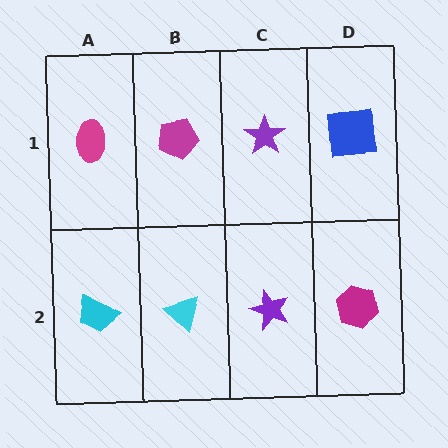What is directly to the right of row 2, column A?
A cyan triangle.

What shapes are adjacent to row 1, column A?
A cyan trapezoid (row 2, column A), a magenta pentagon (row 1, column B).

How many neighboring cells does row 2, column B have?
3.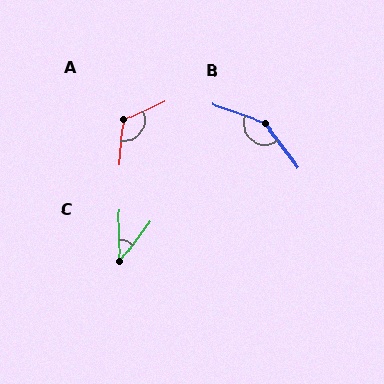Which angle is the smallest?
C, at approximately 38 degrees.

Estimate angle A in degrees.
Approximately 119 degrees.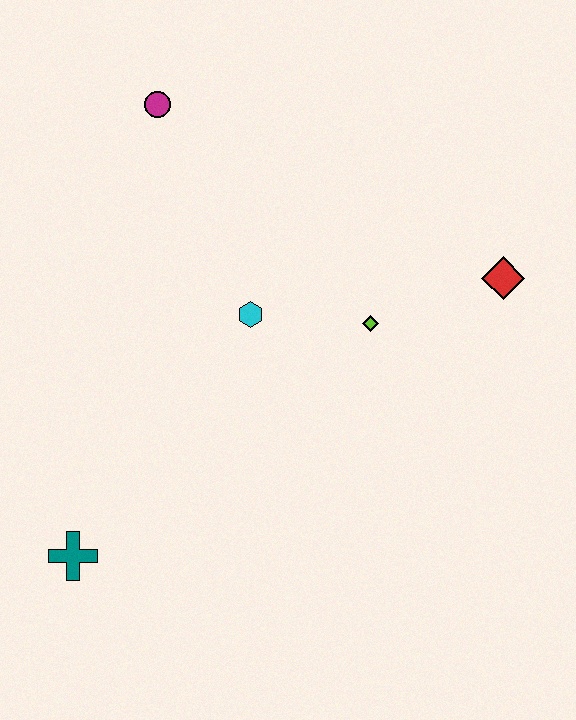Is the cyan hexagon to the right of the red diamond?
No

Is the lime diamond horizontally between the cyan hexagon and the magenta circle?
No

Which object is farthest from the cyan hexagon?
The teal cross is farthest from the cyan hexagon.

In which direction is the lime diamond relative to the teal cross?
The lime diamond is to the right of the teal cross.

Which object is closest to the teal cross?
The cyan hexagon is closest to the teal cross.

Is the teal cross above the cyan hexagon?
No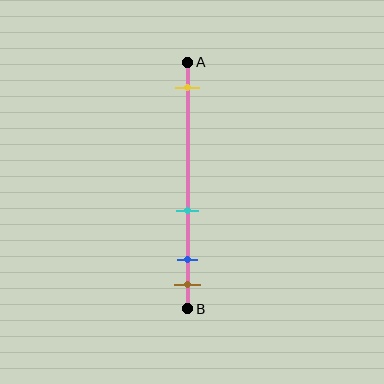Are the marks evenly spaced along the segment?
No, the marks are not evenly spaced.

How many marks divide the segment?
There are 4 marks dividing the segment.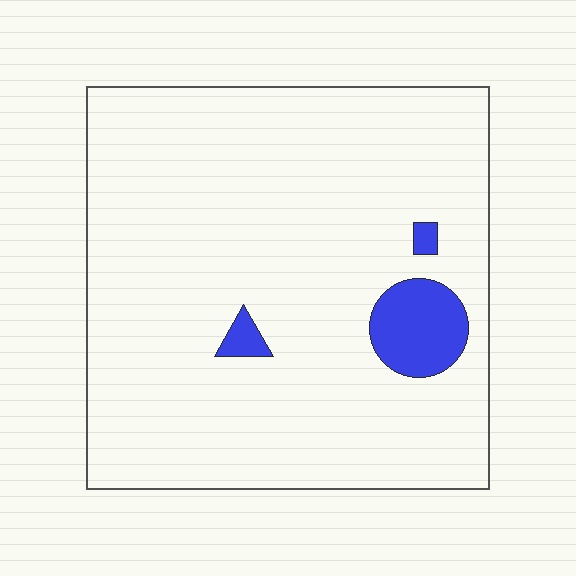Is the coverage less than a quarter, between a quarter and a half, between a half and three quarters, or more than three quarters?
Less than a quarter.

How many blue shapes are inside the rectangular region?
3.